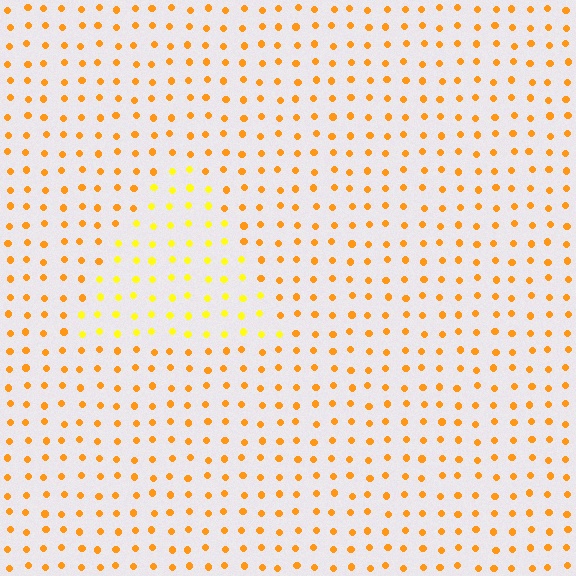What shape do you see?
I see a triangle.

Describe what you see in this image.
The image is filled with small orange elements in a uniform arrangement. A triangle-shaped region is visible where the elements are tinted to a slightly different hue, forming a subtle color boundary.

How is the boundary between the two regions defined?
The boundary is defined purely by a slight shift in hue (about 26 degrees). Spacing, size, and orientation are identical on both sides.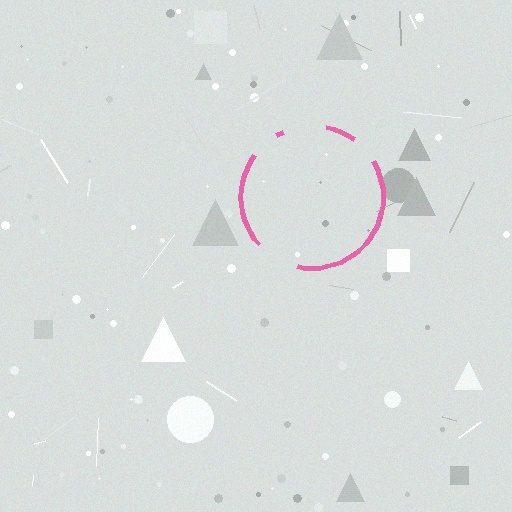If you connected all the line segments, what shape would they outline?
They would outline a circle.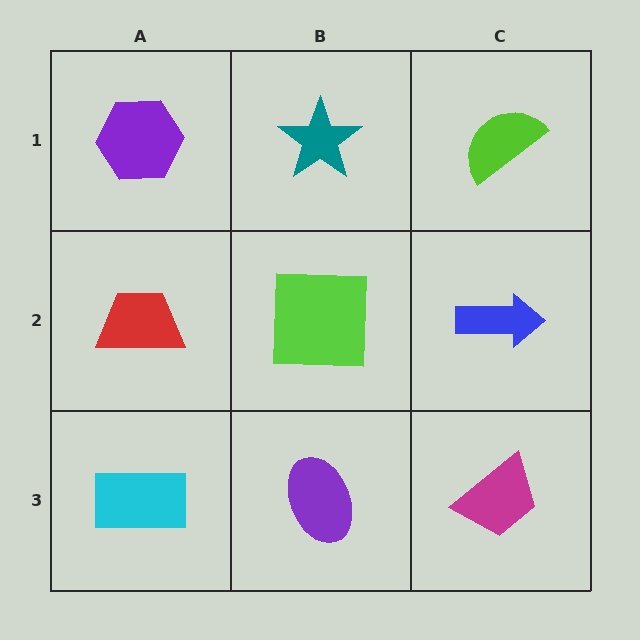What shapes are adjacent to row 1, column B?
A lime square (row 2, column B), a purple hexagon (row 1, column A), a lime semicircle (row 1, column C).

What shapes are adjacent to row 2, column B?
A teal star (row 1, column B), a purple ellipse (row 3, column B), a red trapezoid (row 2, column A), a blue arrow (row 2, column C).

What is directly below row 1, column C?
A blue arrow.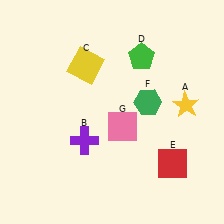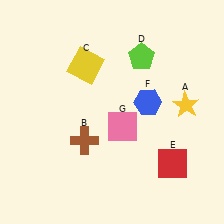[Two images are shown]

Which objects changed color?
B changed from purple to brown. D changed from green to lime. F changed from green to blue.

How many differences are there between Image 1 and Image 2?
There are 3 differences between the two images.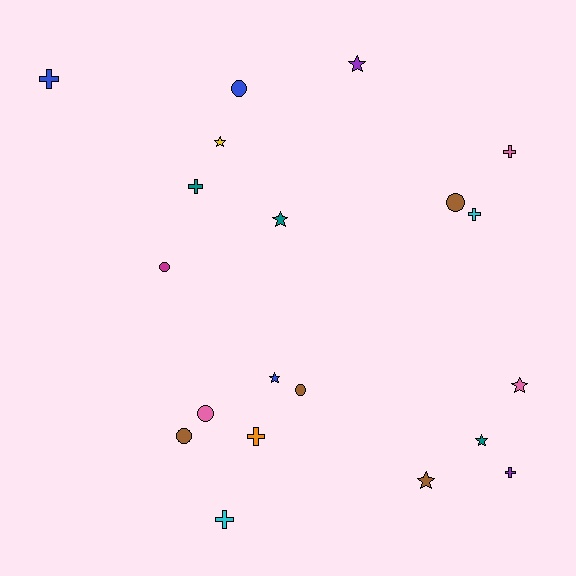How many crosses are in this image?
There are 7 crosses.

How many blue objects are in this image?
There are 3 blue objects.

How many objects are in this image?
There are 20 objects.